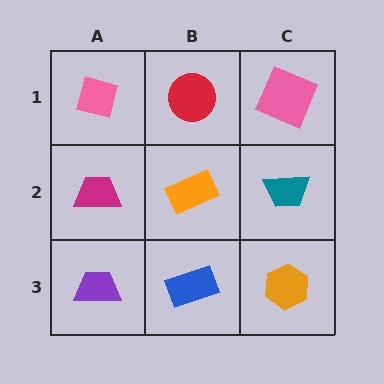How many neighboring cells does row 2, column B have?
4.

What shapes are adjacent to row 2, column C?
A pink square (row 1, column C), an orange hexagon (row 3, column C), an orange rectangle (row 2, column B).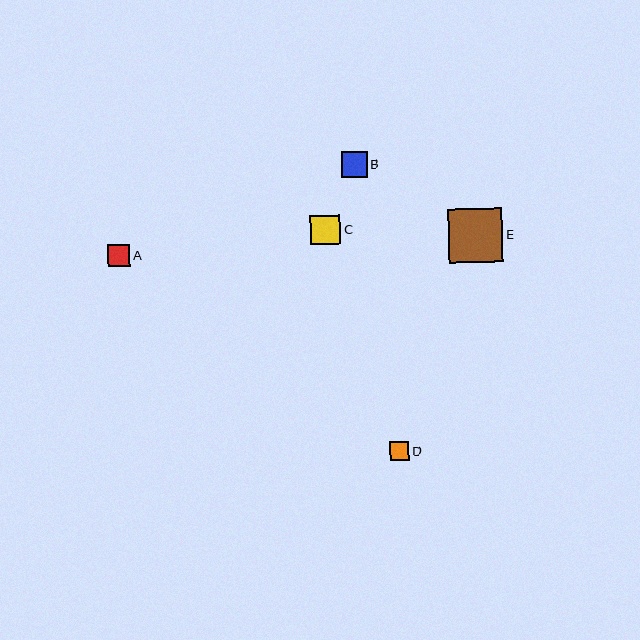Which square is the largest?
Square E is the largest with a size of approximately 55 pixels.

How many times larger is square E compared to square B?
Square E is approximately 2.1 times the size of square B.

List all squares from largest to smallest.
From largest to smallest: E, C, B, A, D.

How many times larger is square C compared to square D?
Square C is approximately 1.6 times the size of square D.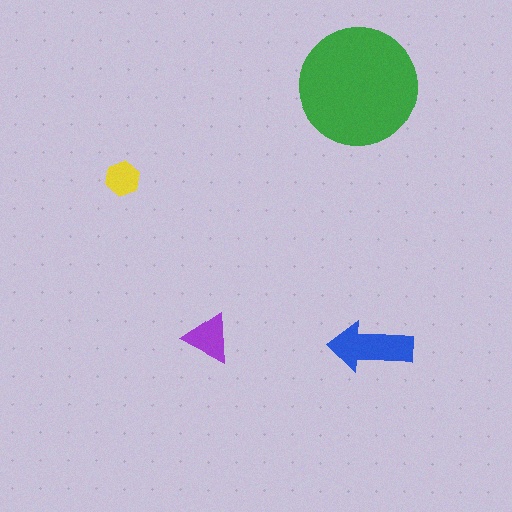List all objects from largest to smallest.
The green circle, the blue arrow, the purple triangle, the yellow hexagon.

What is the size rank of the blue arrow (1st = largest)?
2nd.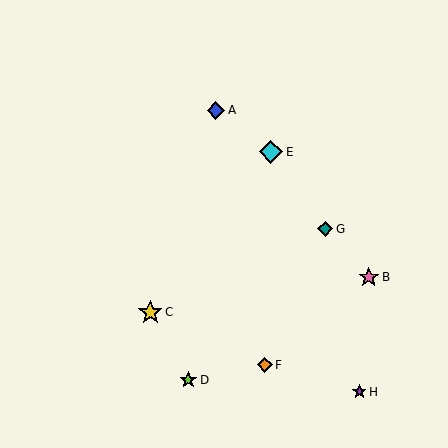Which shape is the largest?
The yellow star (labeled C) is the largest.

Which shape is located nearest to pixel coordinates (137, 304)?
The yellow star (labeled C) at (150, 312) is nearest to that location.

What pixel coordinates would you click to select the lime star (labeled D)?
Click at (188, 380) to select the lime star D.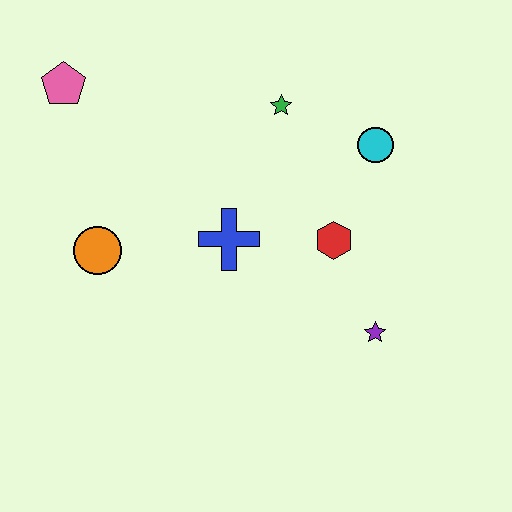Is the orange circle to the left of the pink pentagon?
No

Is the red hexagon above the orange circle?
Yes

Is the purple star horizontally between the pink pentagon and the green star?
No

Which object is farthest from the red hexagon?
The pink pentagon is farthest from the red hexagon.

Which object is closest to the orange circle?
The blue cross is closest to the orange circle.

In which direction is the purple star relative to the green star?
The purple star is below the green star.